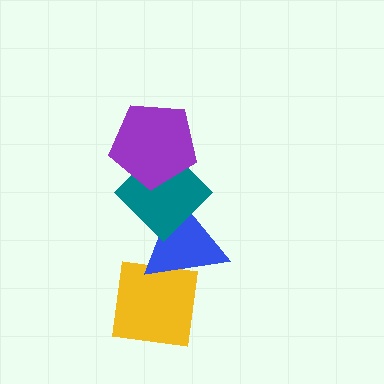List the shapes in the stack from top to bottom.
From top to bottom: the purple pentagon, the teal diamond, the blue triangle, the yellow square.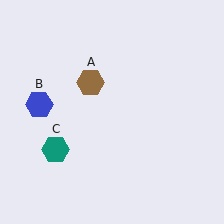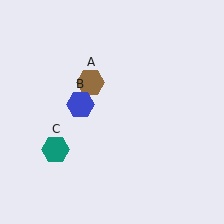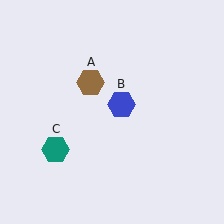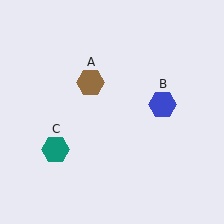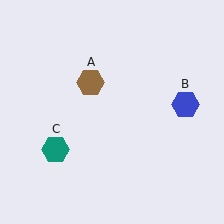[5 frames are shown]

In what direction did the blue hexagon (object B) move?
The blue hexagon (object B) moved right.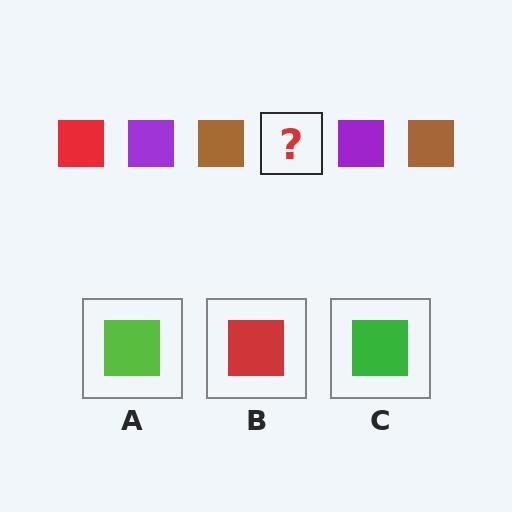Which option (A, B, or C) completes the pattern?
B.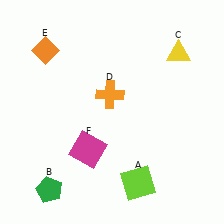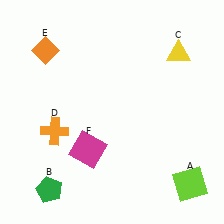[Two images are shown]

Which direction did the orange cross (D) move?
The orange cross (D) moved left.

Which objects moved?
The objects that moved are: the lime square (A), the orange cross (D).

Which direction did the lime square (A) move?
The lime square (A) moved right.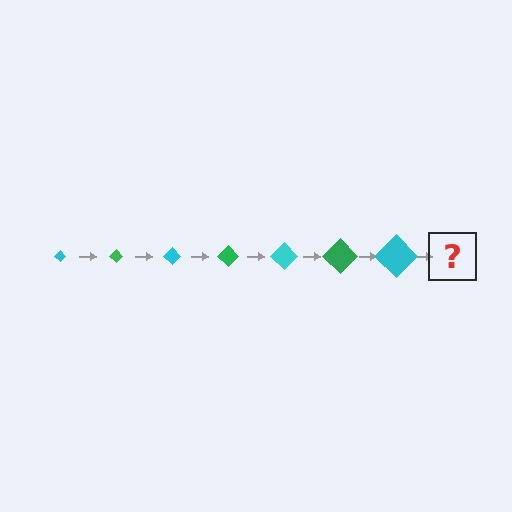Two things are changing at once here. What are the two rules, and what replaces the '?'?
The two rules are that the diamond grows larger each step and the color cycles through cyan and green. The '?' should be a green diamond, larger than the previous one.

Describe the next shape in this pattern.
It should be a green diamond, larger than the previous one.